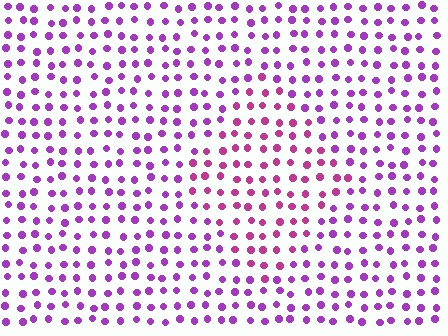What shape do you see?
I see a diamond.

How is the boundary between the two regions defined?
The boundary is defined purely by a slight shift in hue (about 31 degrees). Spacing, size, and orientation are identical on both sides.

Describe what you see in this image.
The image is filled with small purple elements in a uniform arrangement. A diamond-shaped region is visible where the elements are tinted to a slightly different hue, forming a subtle color boundary.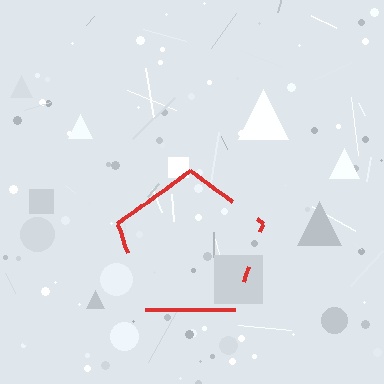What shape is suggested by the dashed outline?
The dashed outline suggests a pentagon.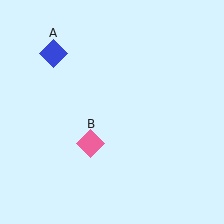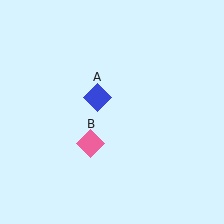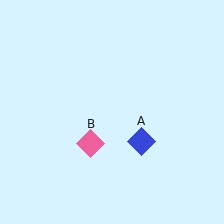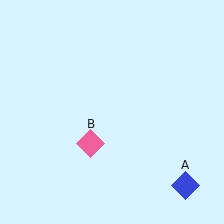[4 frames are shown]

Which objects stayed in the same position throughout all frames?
Pink diamond (object B) remained stationary.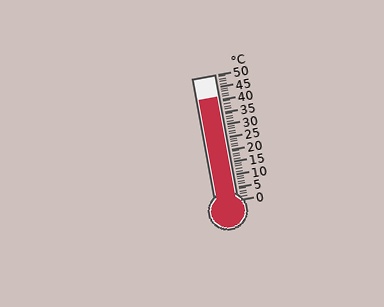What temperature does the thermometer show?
The thermometer shows approximately 41°C.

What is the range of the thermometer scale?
The thermometer scale ranges from 0°C to 50°C.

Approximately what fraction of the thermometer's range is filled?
The thermometer is filled to approximately 80% of its range.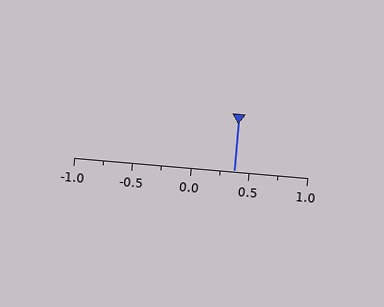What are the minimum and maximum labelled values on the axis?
The axis runs from -1.0 to 1.0.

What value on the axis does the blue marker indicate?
The marker indicates approximately 0.38.